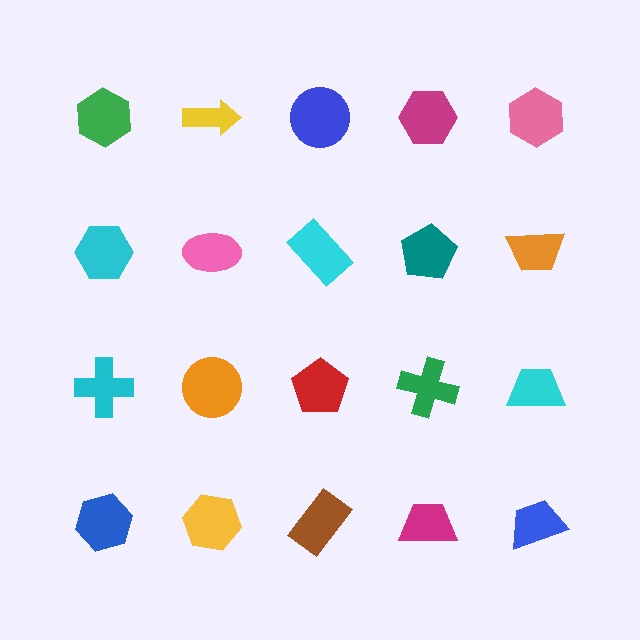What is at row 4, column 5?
A blue trapezoid.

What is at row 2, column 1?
A cyan hexagon.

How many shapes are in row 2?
5 shapes.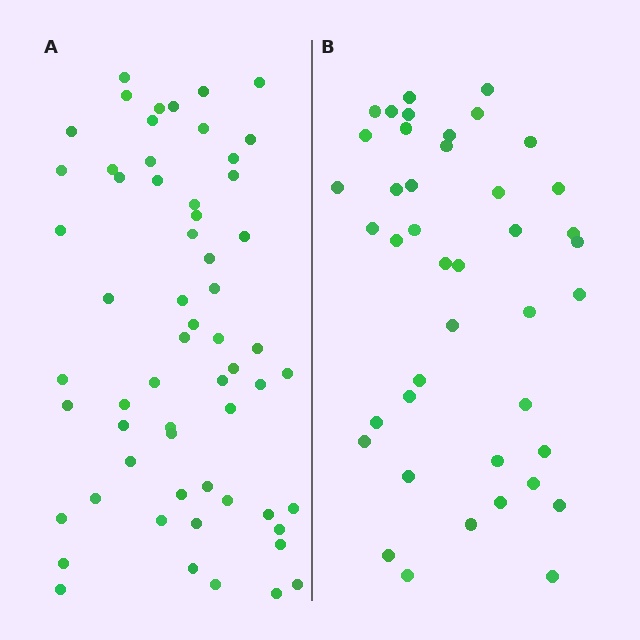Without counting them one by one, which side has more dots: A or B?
Region A (the left region) has more dots.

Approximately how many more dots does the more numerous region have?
Region A has approximately 20 more dots than region B.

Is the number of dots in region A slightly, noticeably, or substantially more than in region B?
Region A has noticeably more, but not dramatically so. The ratio is roughly 1.4 to 1.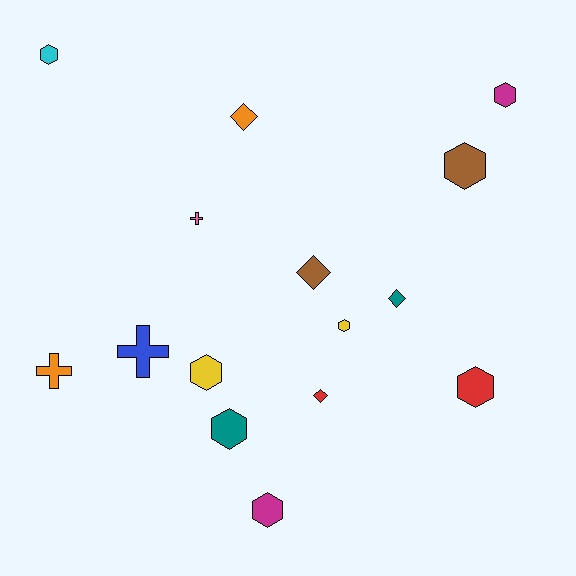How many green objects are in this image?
There are no green objects.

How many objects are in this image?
There are 15 objects.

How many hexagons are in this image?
There are 8 hexagons.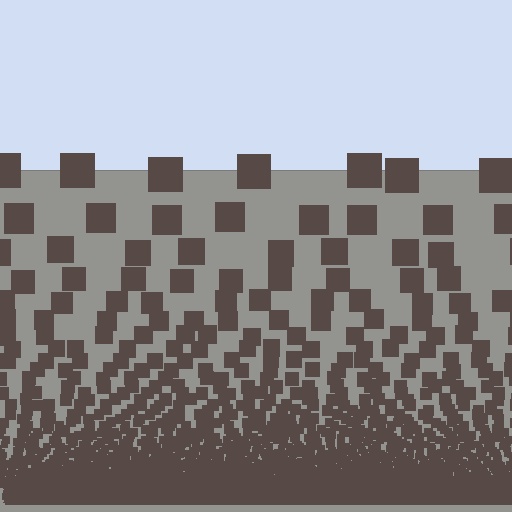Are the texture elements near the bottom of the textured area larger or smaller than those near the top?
Smaller. The gradient is inverted — elements near the bottom are smaller and denser.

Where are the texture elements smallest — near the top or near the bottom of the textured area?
Near the bottom.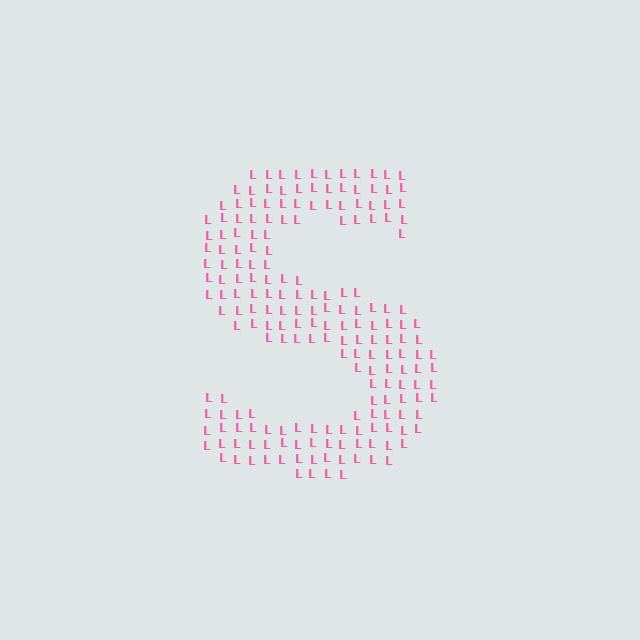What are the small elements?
The small elements are letter L's.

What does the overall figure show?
The overall figure shows the letter S.